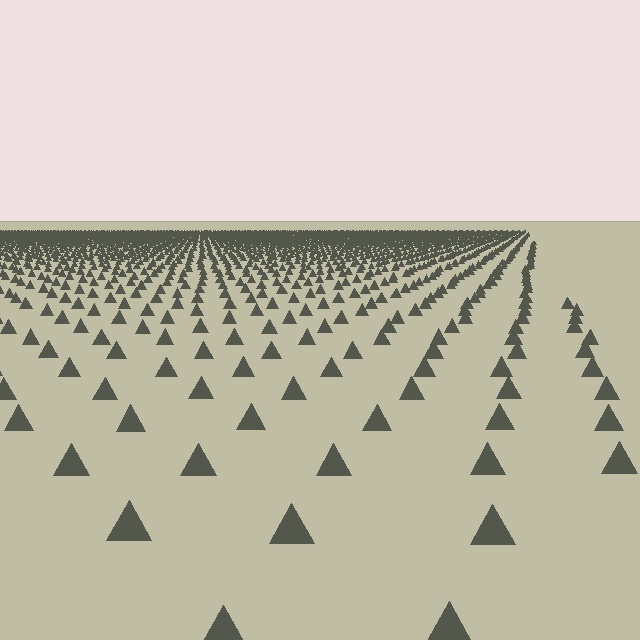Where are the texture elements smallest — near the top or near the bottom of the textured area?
Near the top.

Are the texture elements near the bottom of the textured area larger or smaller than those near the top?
Larger. Near the bottom, elements are closer to the viewer and appear at a bigger on-screen size.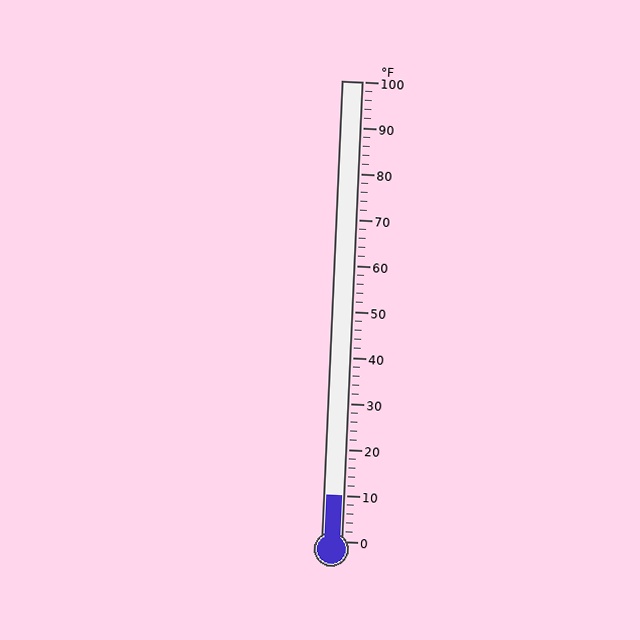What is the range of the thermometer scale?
The thermometer scale ranges from 0°F to 100°F.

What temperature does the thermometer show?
The thermometer shows approximately 10°F.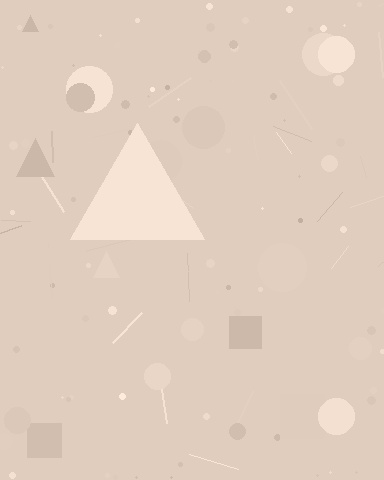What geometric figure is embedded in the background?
A triangle is embedded in the background.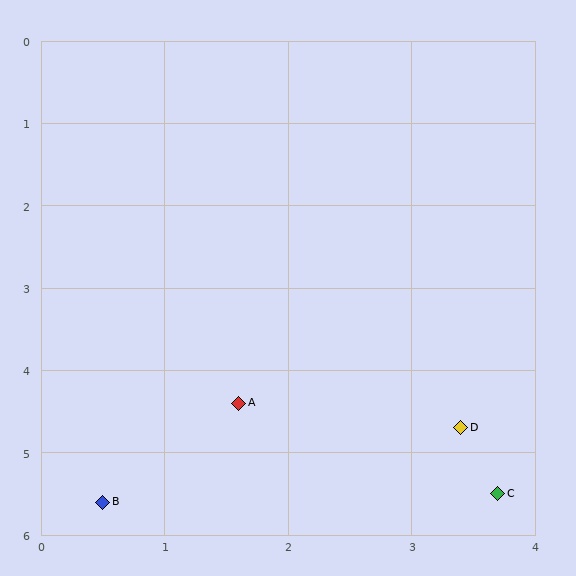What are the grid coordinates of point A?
Point A is at approximately (1.6, 4.4).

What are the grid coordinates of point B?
Point B is at approximately (0.5, 5.6).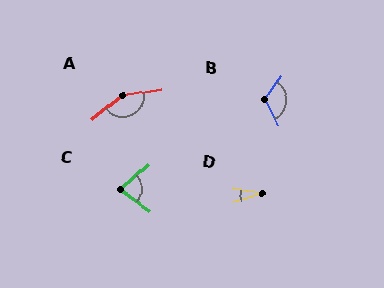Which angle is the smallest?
D, at approximately 28 degrees.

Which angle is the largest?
A, at approximately 150 degrees.